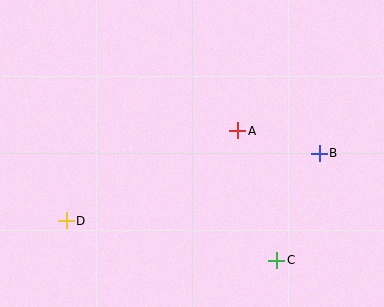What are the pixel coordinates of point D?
Point D is at (66, 221).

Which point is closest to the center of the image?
Point A at (238, 131) is closest to the center.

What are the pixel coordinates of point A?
Point A is at (238, 131).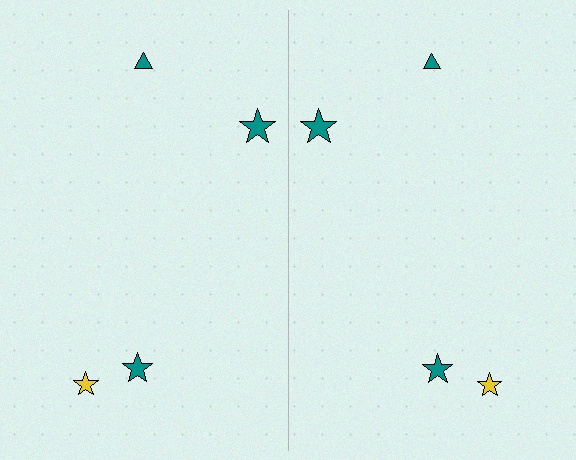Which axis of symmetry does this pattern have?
The pattern has a vertical axis of symmetry running through the center of the image.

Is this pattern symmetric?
Yes, this pattern has bilateral (reflection) symmetry.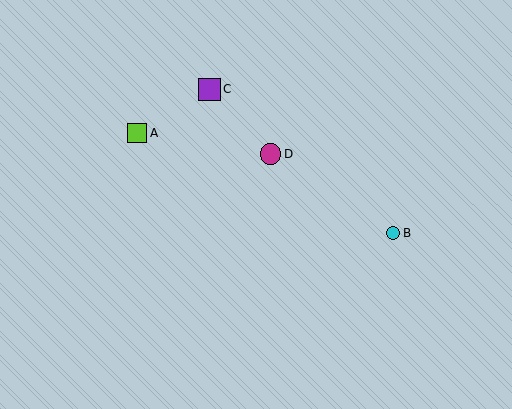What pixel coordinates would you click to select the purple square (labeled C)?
Click at (209, 89) to select the purple square C.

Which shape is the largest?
The purple square (labeled C) is the largest.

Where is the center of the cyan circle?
The center of the cyan circle is at (393, 233).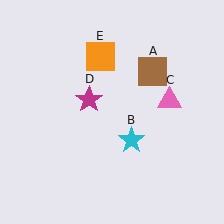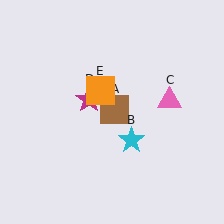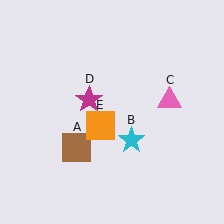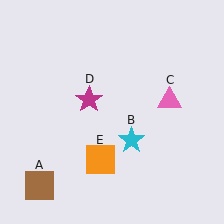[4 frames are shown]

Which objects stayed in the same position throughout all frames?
Cyan star (object B) and pink triangle (object C) and magenta star (object D) remained stationary.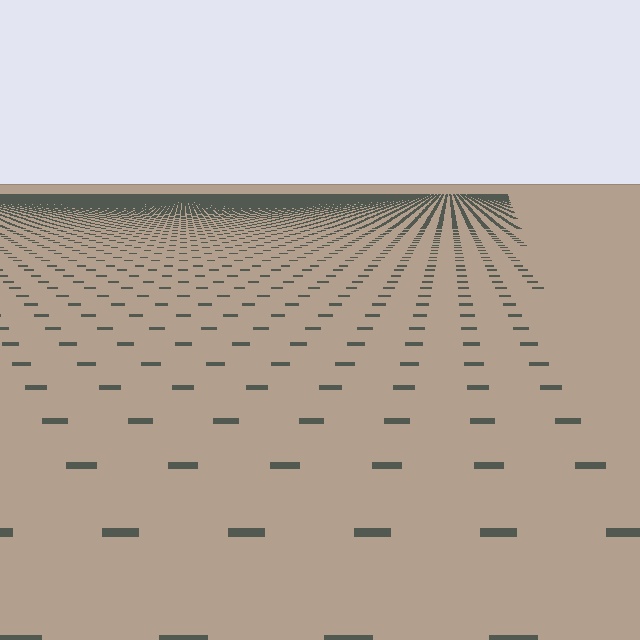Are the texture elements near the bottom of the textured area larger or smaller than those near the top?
Larger. Near the bottom, elements are closer to the viewer and appear at a bigger on-screen size.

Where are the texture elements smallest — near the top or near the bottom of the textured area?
Near the top.